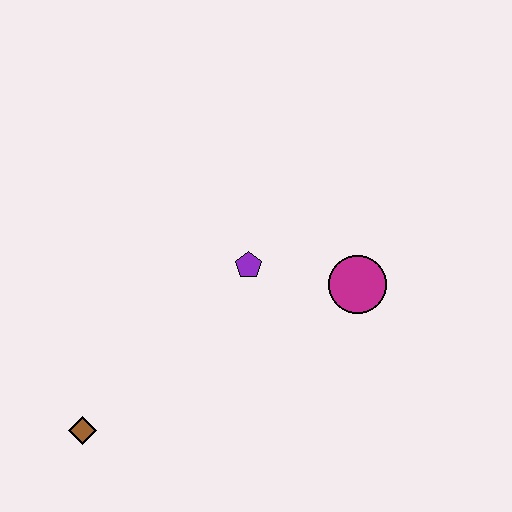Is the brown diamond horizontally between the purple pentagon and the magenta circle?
No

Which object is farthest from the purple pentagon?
The brown diamond is farthest from the purple pentagon.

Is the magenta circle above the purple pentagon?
No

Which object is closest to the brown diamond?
The purple pentagon is closest to the brown diamond.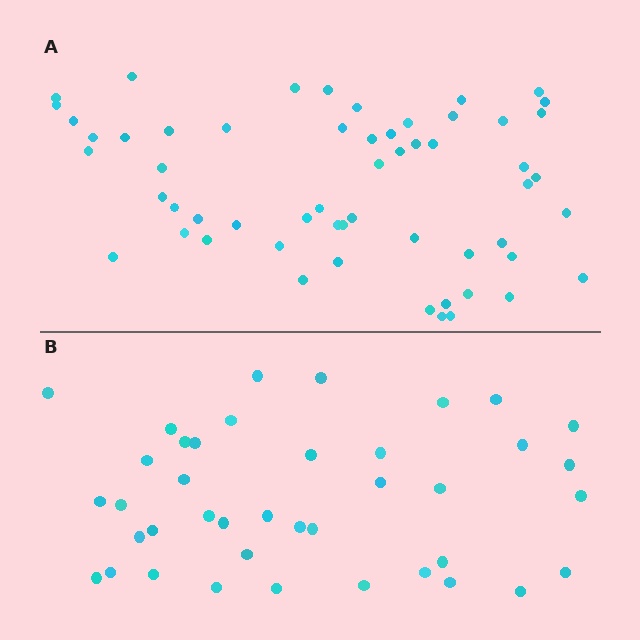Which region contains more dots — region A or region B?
Region A (the top region) has more dots.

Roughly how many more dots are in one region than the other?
Region A has approximately 15 more dots than region B.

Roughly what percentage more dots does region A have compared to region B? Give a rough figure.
About 40% more.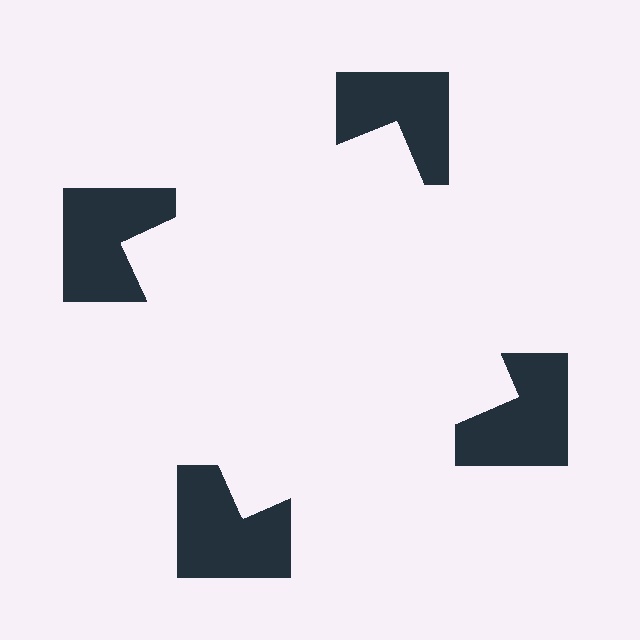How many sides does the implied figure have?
4 sides.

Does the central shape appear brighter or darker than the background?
It typically appears slightly brighter than the background, even though no actual brightness change is drawn.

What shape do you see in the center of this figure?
An illusory square — its edges are inferred from the aligned wedge cuts in the notched squares, not physically drawn.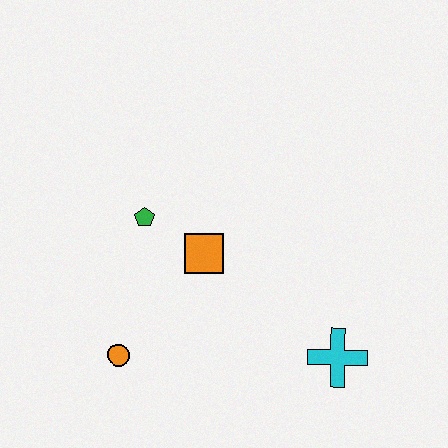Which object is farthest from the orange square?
The cyan cross is farthest from the orange square.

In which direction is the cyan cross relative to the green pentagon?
The cyan cross is to the right of the green pentagon.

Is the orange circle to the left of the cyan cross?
Yes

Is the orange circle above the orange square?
No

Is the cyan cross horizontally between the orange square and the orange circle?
No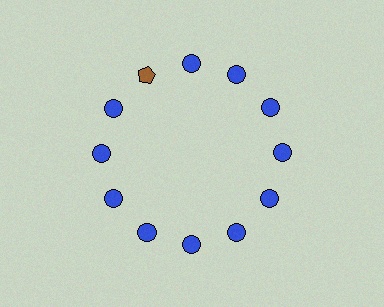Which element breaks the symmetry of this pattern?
The brown pentagon at roughly the 11 o'clock position breaks the symmetry. All other shapes are blue circles.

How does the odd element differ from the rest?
It differs in both color (brown instead of blue) and shape (pentagon instead of circle).